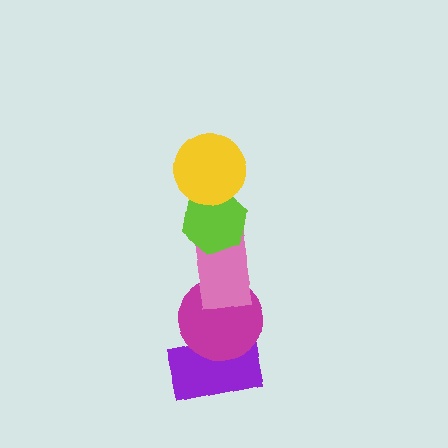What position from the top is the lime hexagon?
The lime hexagon is 2nd from the top.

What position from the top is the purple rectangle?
The purple rectangle is 5th from the top.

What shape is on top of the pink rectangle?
The lime hexagon is on top of the pink rectangle.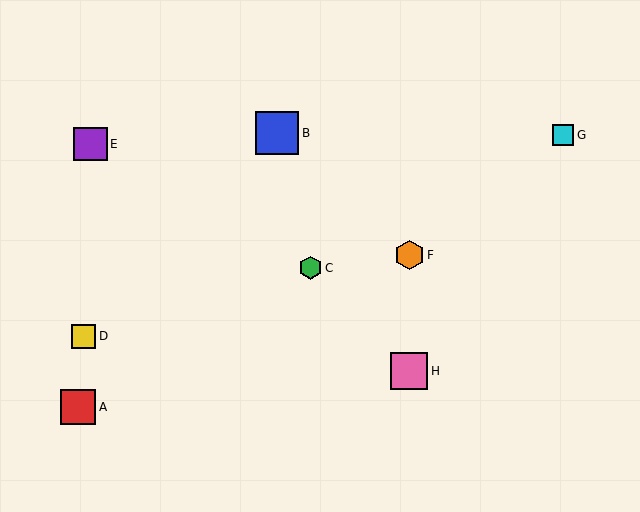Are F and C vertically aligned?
No, F is at x≈409 and C is at x≈310.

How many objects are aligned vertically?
2 objects (F, H) are aligned vertically.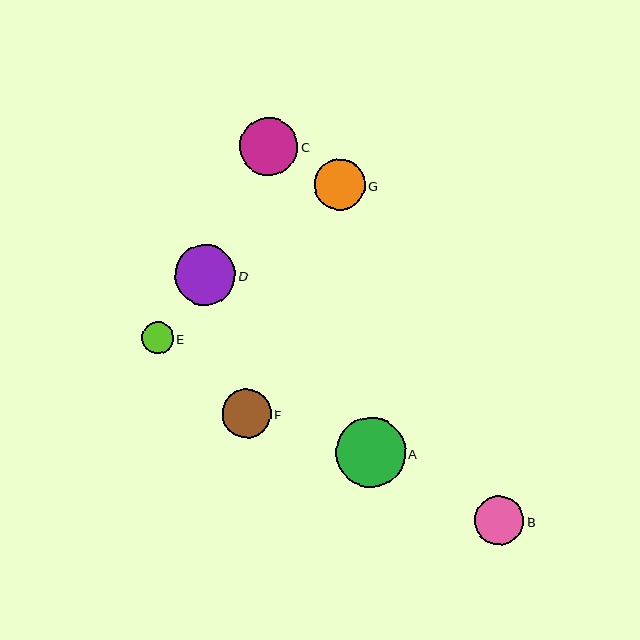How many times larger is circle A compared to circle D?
Circle A is approximately 1.1 times the size of circle D.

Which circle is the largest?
Circle A is the largest with a size of approximately 70 pixels.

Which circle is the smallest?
Circle E is the smallest with a size of approximately 32 pixels.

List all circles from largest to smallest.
From largest to smallest: A, D, C, G, B, F, E.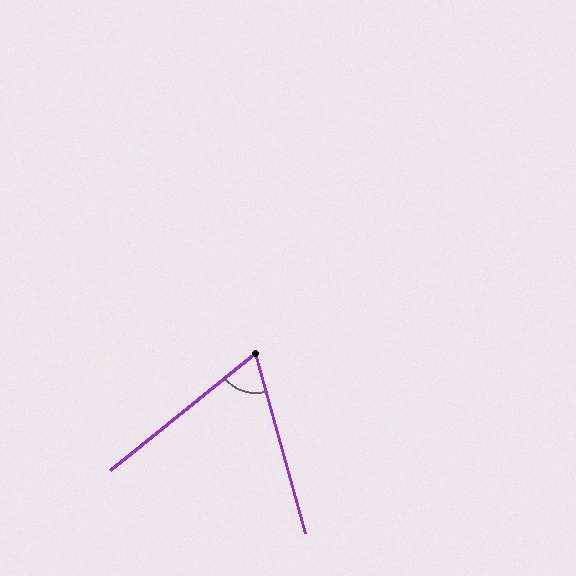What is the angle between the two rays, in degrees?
Approximately 67 degrees.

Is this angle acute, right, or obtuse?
It is acute.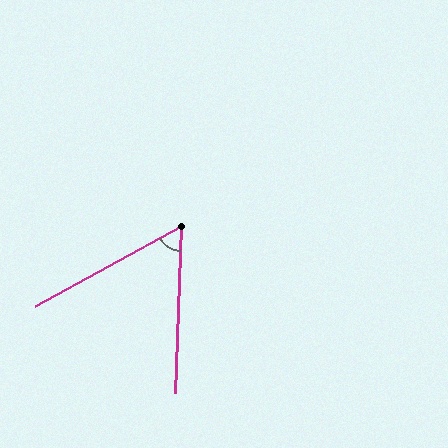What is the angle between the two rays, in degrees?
Approximately 59 degrees.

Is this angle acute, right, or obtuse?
It is acute.